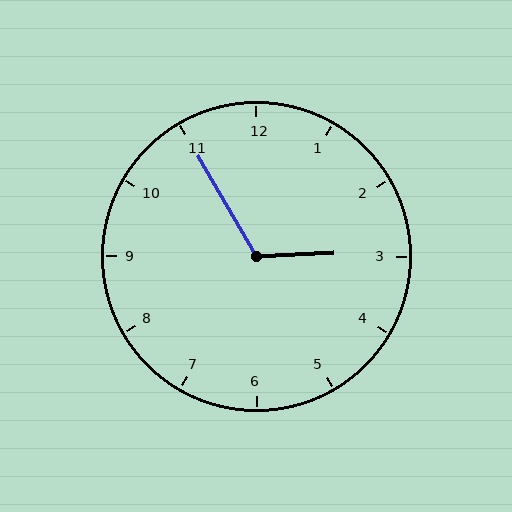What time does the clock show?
2:55.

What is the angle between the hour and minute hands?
Approximately 118 degrees.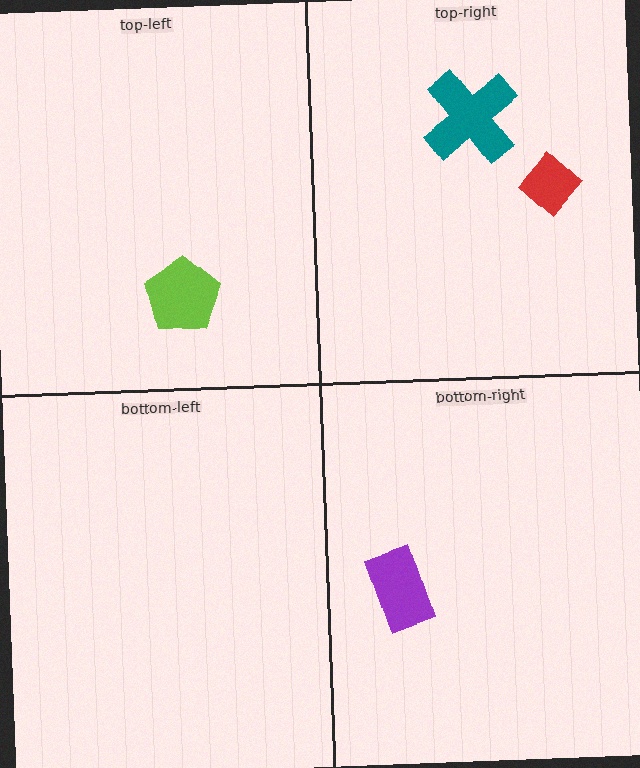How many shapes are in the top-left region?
1.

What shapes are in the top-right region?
The red diamond, the teal cross.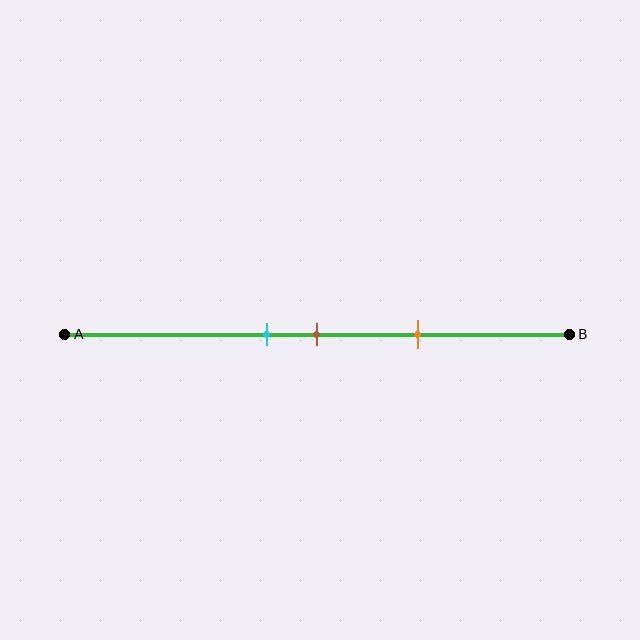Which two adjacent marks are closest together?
The cyan and brown marks are the closest adjacent pair.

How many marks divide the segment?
There are 3 marks dividing the segment.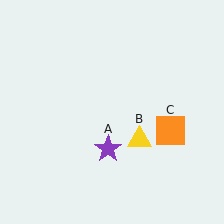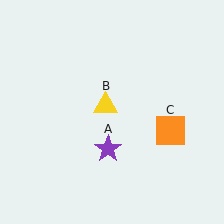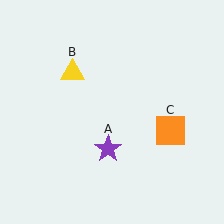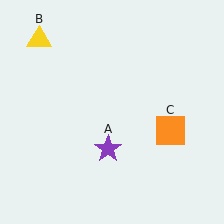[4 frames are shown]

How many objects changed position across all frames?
1 object changed position: yellow triangle (object B).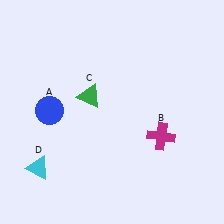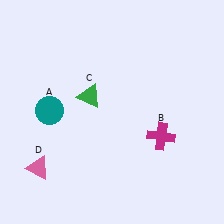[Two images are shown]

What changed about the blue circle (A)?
In Image 1, A is blue. In Image 2, it changed to teal.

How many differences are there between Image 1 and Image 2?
There are 2 differences between the two images.